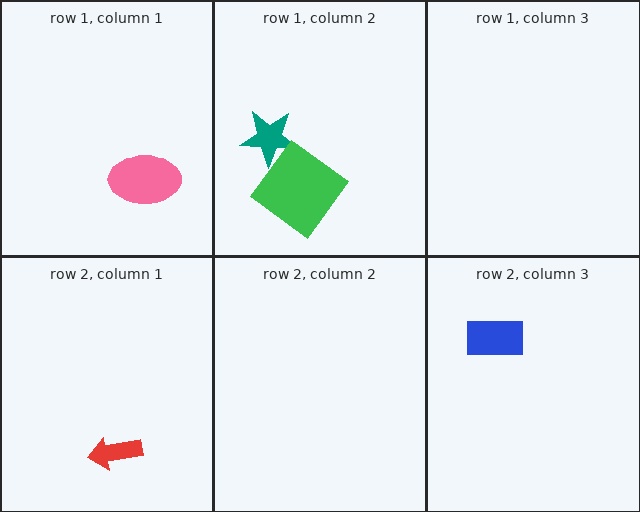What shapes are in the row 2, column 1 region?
The red arrow.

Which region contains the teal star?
The row 1, column 2 region.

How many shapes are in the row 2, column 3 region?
1.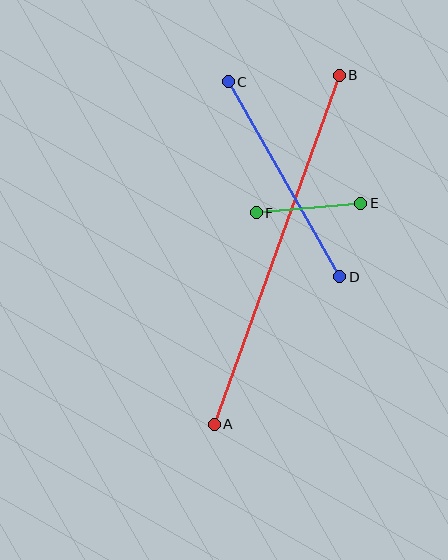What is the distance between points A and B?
The distance is approximately 371 pixels.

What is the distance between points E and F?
The distance is approximately 105 pixels.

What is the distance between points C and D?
The distance is approximately 224 pixels.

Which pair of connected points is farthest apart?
Points A and B are farthest apart.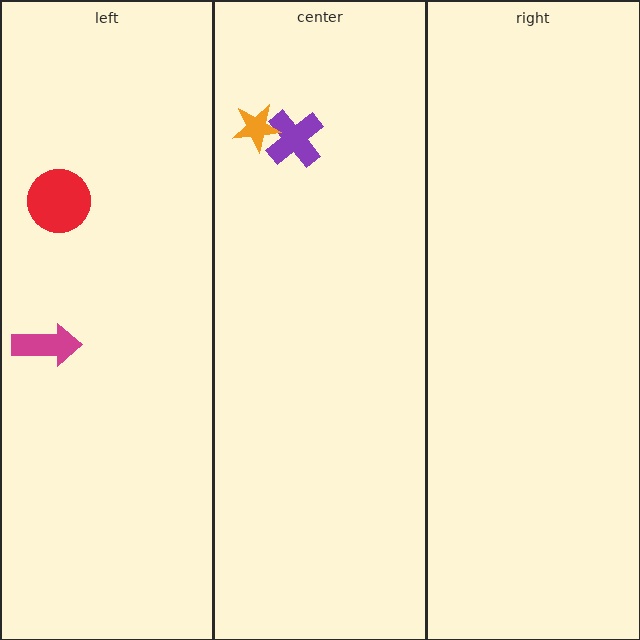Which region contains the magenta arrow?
The left region.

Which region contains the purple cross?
The center region.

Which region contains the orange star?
The center region.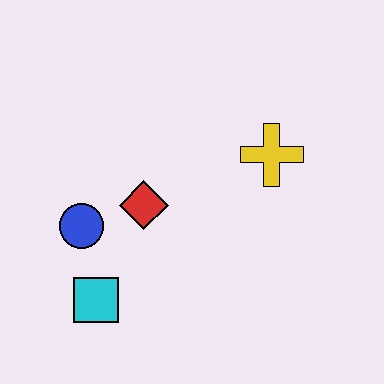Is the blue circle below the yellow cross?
Yes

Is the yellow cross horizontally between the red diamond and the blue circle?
No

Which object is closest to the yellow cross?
The red diamond is closest to the yellow cross.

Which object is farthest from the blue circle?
The yellow cross is farthest from the blue circle.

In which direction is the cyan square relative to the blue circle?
The cyan square is below the blue circle.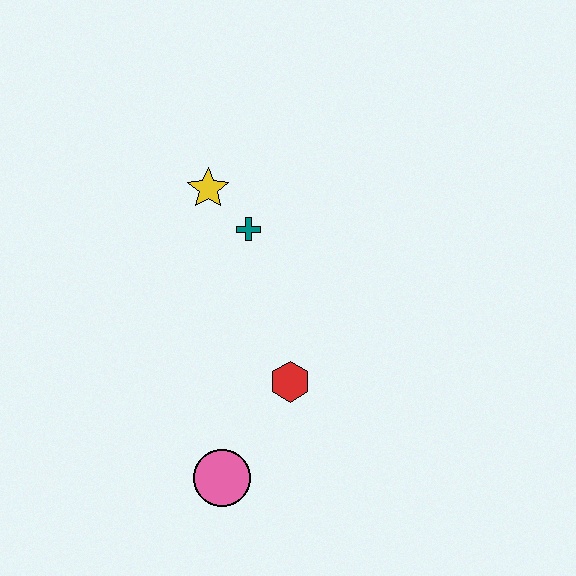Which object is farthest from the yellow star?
The pink circle is farthest from the yellow star.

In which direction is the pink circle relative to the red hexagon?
The pink circle is below the red hexagon.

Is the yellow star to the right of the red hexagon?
No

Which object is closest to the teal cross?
The yellow star is closest to the teal cross.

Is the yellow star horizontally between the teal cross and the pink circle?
No